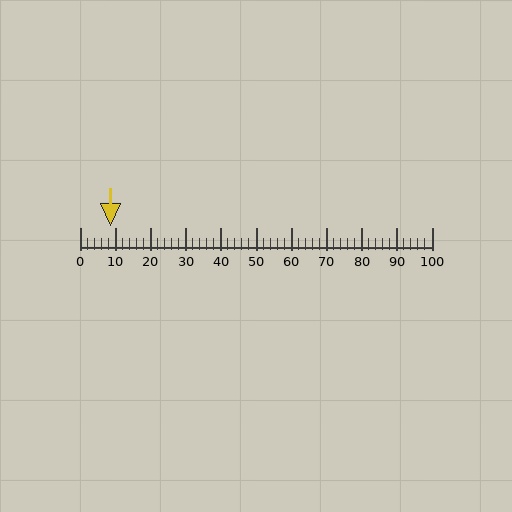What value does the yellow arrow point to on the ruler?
The yellow arrow points to approximately 9.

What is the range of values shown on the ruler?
The ruler shows values from 0 to 100.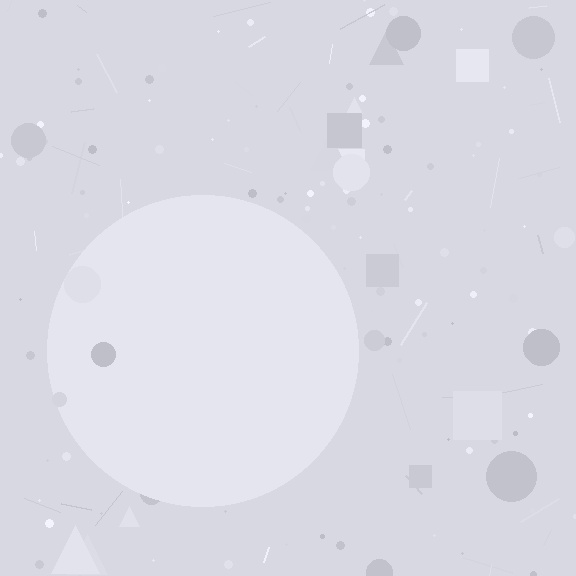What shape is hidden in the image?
A circle is hidden in the image.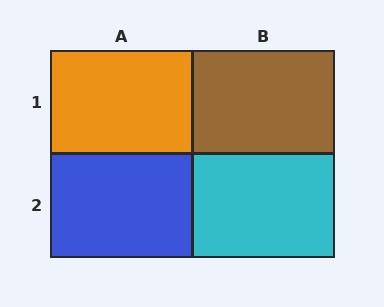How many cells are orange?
1 cell is orange.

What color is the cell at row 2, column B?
Cyan.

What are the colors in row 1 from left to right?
Orange, brown.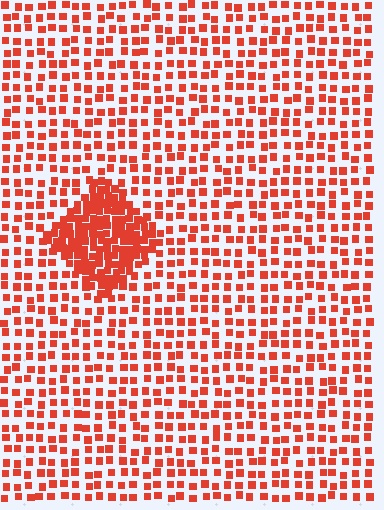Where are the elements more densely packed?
The elements are more densely packed inside the diamond boundary.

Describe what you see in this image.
The image contains small red elements arranged at two different densities. A diamond-shaped region is visible where the elements are more densely packed than the surrounding area.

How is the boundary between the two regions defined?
The boundary is defined by a change in element density (approximately 2.5x ratio). All elements are the same color, size, and shape.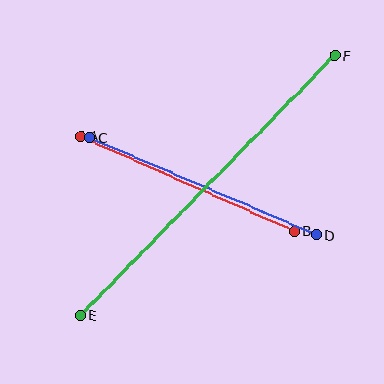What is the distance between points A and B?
The distance is approximately 233 pixels.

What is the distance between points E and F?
The distance is approximately 364 pixels.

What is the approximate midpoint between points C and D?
The midpoint is at approximately (203, 186) pixels.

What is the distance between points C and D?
The distance is approximately 246 pixels.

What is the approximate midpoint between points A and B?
The midpoint is at approximately (188, 184) pixels.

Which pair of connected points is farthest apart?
Points E and F are farthest apart.